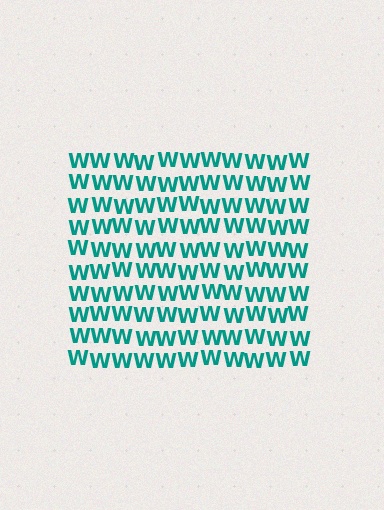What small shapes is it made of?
It is made of small letter W's.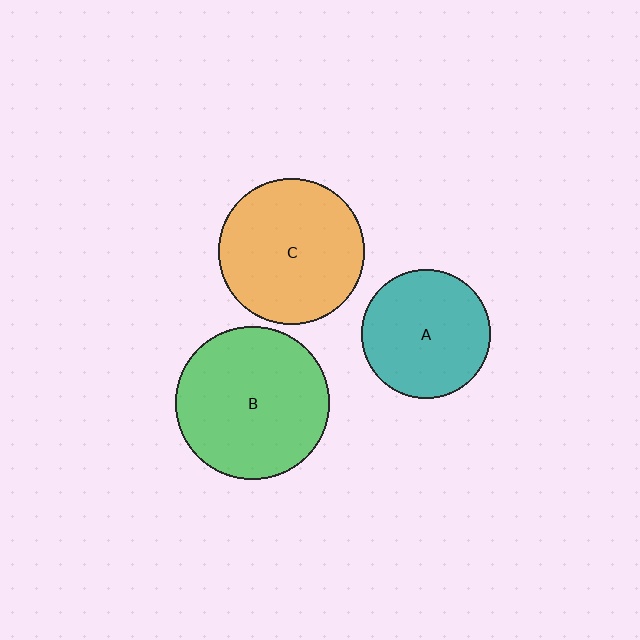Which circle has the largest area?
Circle B (green).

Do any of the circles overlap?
No, none of the circles overlap.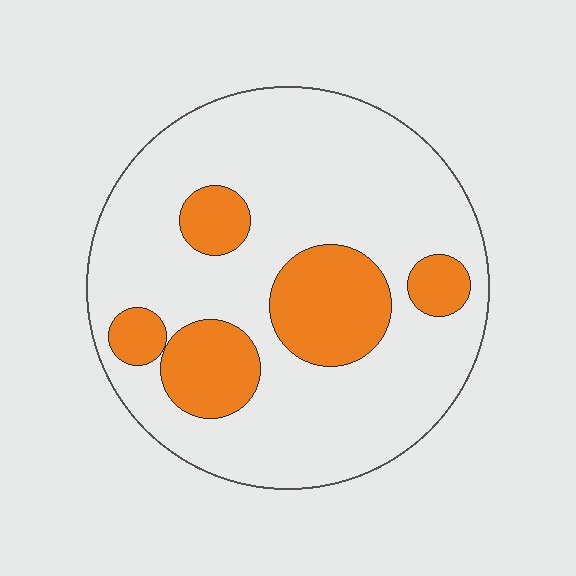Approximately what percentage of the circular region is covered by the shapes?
Approximately 25%.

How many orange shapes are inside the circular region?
5.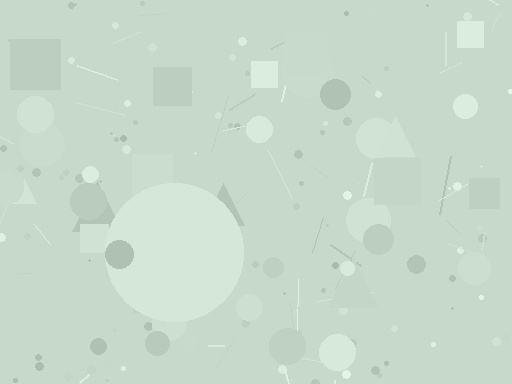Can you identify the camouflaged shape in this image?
The camouflaged shape is a circle.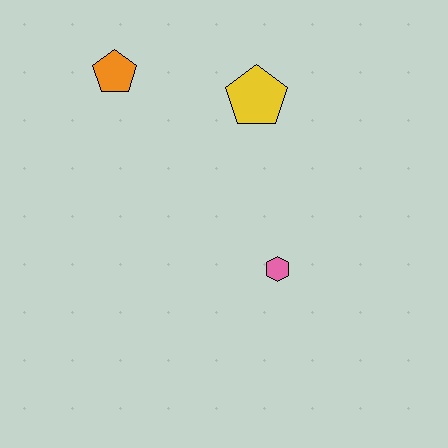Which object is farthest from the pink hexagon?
The orange pentagon is farthest from the pink hexagon.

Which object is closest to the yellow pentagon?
The orange pentagon is closest to the yellow pentagon.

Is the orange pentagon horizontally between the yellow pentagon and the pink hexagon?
No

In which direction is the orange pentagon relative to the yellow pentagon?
The orange pentagon is to the left of the yellow pentagon.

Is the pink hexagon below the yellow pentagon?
Yes